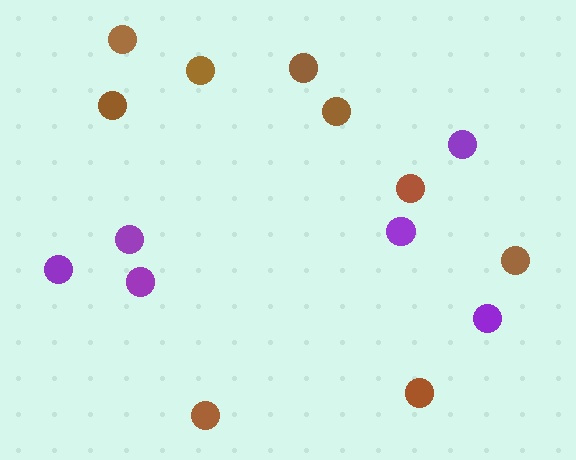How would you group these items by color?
There are 2 groups: one group of purple circles (6) and one group of brown circles (9).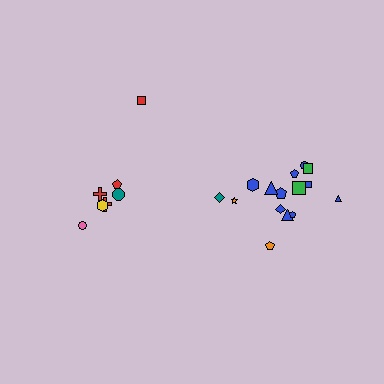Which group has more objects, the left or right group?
The right group.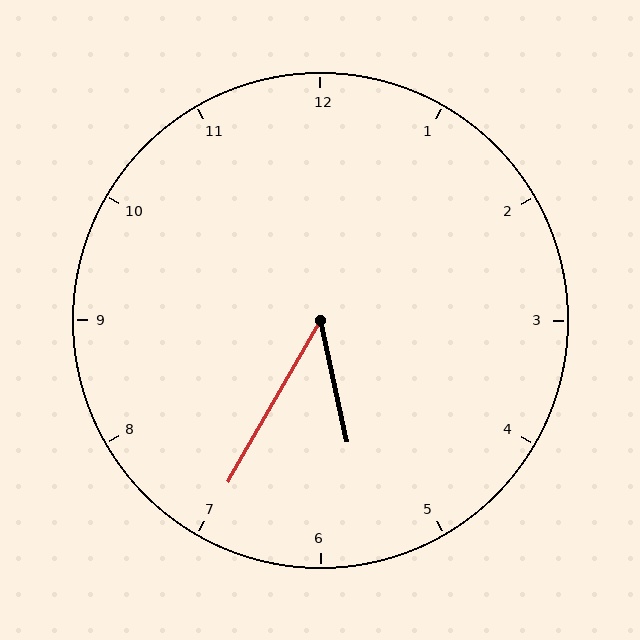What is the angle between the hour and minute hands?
Approximately 42 degrees.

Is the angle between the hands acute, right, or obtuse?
It is acute.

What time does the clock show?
5:35.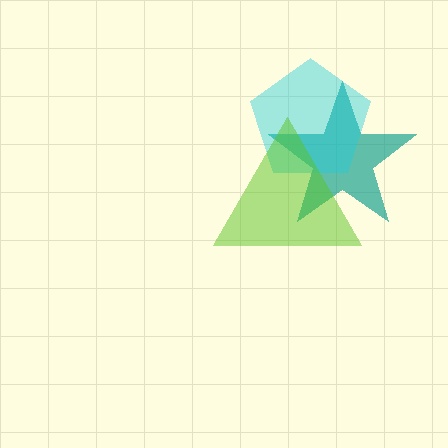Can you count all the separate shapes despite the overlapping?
Yes, there are 3 separate shapes.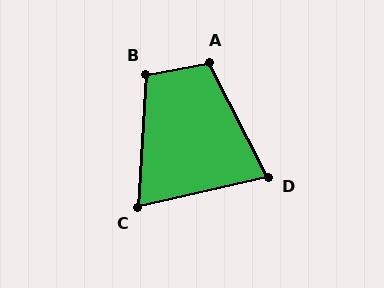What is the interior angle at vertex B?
Approximately 104 degrees (obtuse).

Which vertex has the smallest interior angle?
C, at approximately 74 degrees.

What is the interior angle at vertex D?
Approximately 76 degrees (acute).